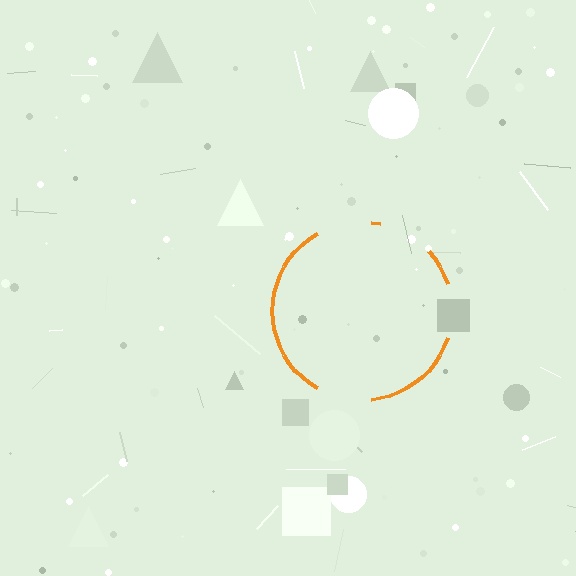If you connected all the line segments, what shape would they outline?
They would outline a circle.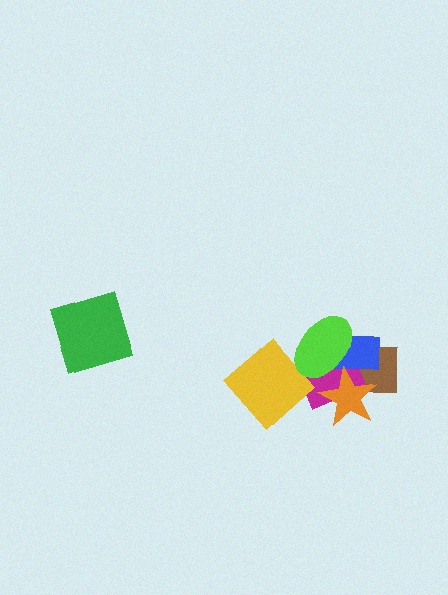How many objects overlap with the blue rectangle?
4 objects overlap with the blue rectangle.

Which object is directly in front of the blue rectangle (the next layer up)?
The lime ellipse is directly in front of the blue rectangle.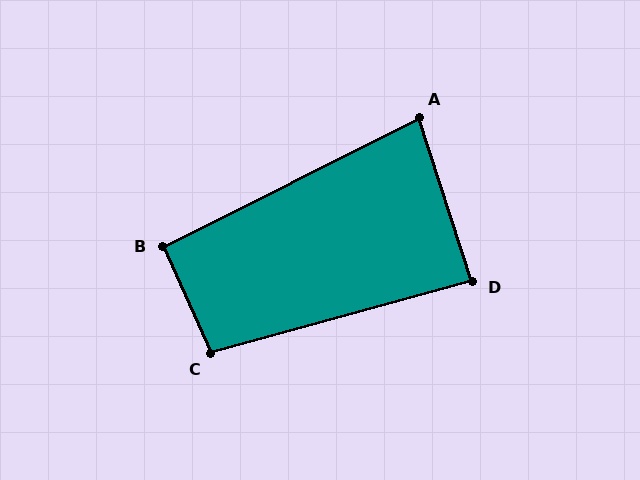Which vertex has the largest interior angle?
C, at approximately 99 degrees.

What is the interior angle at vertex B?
Approximately 92 degrees (approximately right).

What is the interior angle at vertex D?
Approximately 88 degrees (approximately right).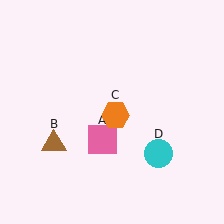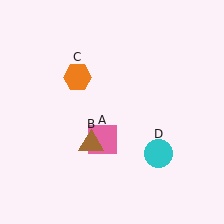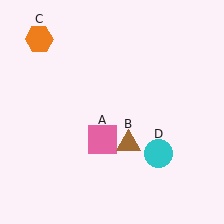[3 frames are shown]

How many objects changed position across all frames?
2 objects changed position: brown triangle (object B), orange hexagon (object C).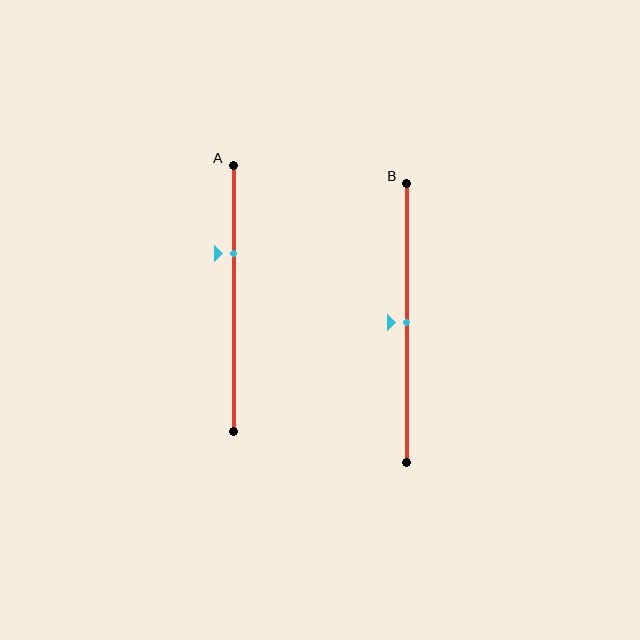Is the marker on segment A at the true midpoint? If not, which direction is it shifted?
No, the marker on segment A is shifted upward by about 17% of the segment length.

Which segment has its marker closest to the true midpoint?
Segment B has its marker closest to the true midpoint.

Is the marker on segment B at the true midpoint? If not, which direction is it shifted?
Yes, the marker on segment B is at the true midpoint.